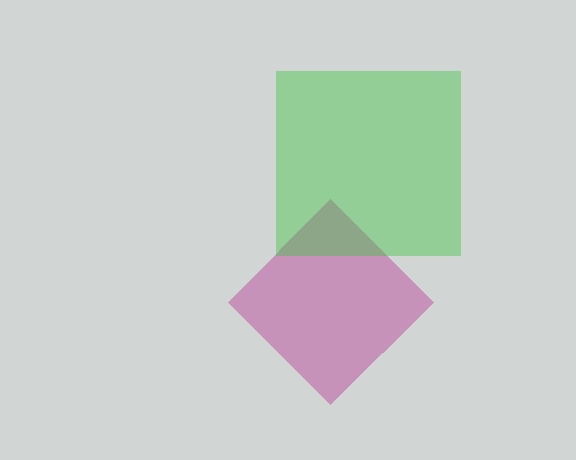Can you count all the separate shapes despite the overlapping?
Yes, there are 2 separate shapes.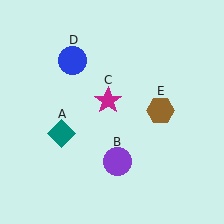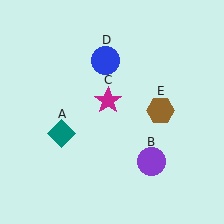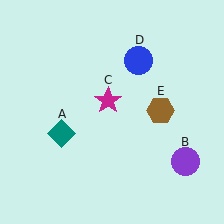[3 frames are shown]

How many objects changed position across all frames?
2 objects changed position: purple circle (object B), blue circle (object D).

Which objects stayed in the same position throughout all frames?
Teal diamond (object A) and magenta star (object C) and brown hexagon (object E) remained stationary.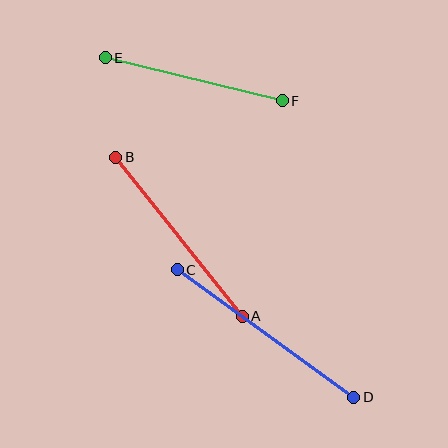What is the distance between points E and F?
The distance is approximately 182 pixels.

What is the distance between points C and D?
The distance is approximately 218 pixels.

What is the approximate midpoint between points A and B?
The midpoint is at approximately (179, 237) pixels.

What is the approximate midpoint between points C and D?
The midpoint is at approximately (266, 333) pixels.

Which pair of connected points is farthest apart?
Points C and D are farthest apart.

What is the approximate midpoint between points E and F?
The midpoint is at approximately (194, 79) pixels.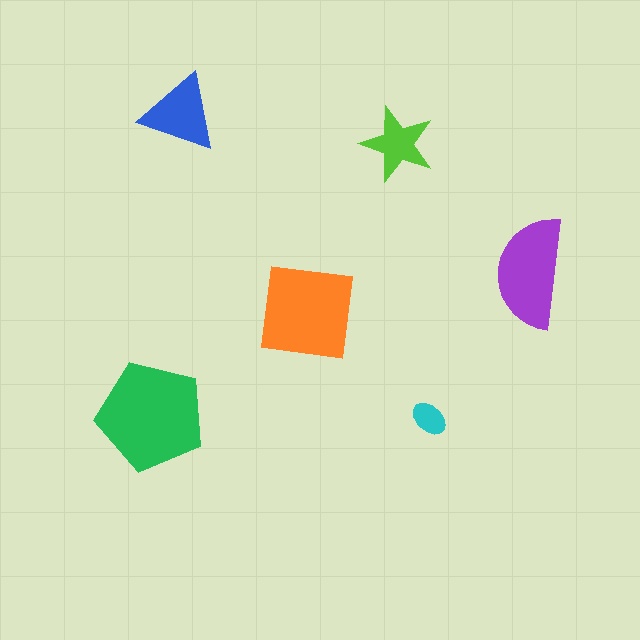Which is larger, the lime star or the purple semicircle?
The purple semicircle.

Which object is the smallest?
The cyan ellipse.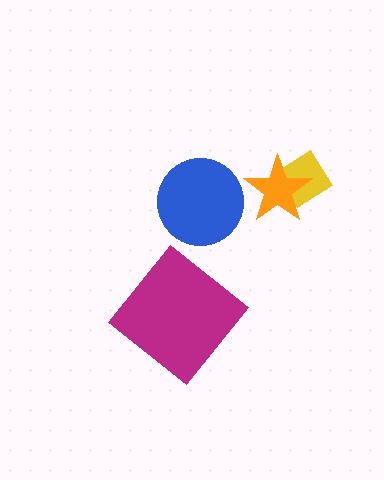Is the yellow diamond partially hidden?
Yes, it is partially covered by another shape.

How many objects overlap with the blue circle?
0 objects overlap with the blue circle.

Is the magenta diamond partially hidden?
No, no other shape covers it.